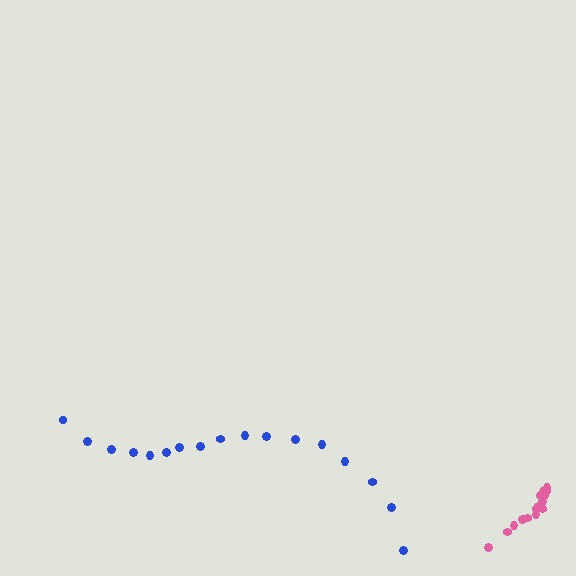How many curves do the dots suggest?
There are 2 distinct paths.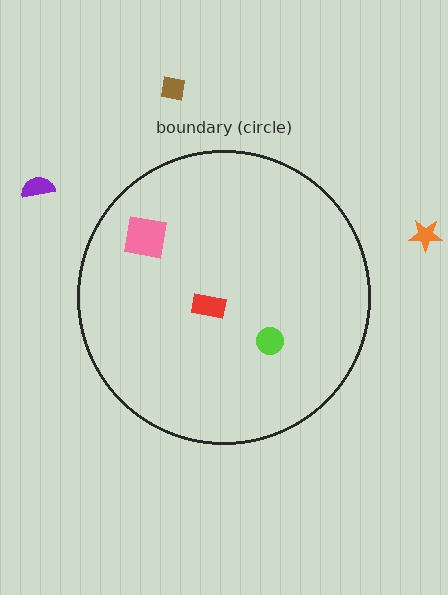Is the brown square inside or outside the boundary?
Outside.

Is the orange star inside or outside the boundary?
Outside.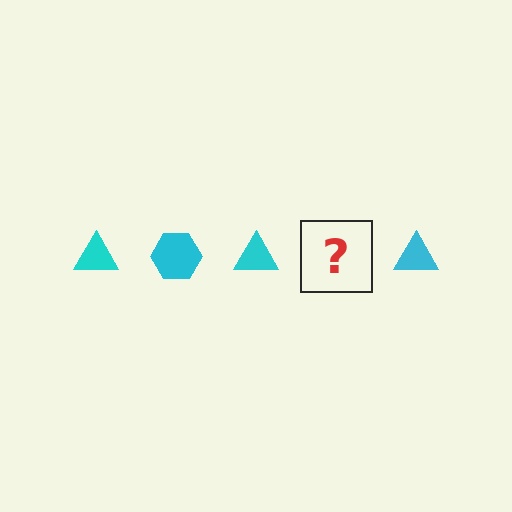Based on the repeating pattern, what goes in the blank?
The blank should be a cyan hexagon.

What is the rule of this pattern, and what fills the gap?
The rule is that the pattern cycles through triangle, hexagon shapes in cyan. The gap should be filled with a cyan hexagon.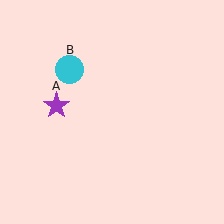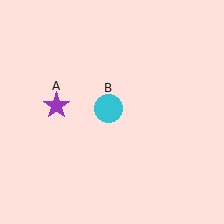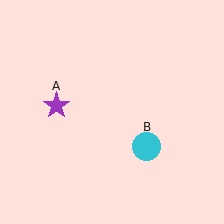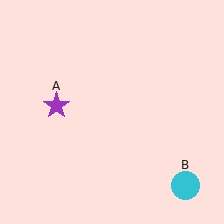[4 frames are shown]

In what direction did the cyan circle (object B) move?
The cyan circle (object B) moved down and to the right.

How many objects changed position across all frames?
1 object changed position: cyan circle (object B).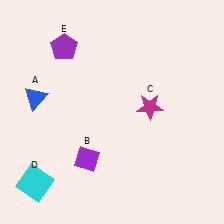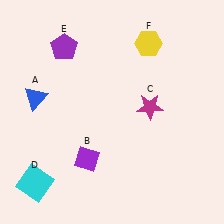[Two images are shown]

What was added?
A yellow hexagon (F) was added in Image 2.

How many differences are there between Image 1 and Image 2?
There is 1 difference between the two images.